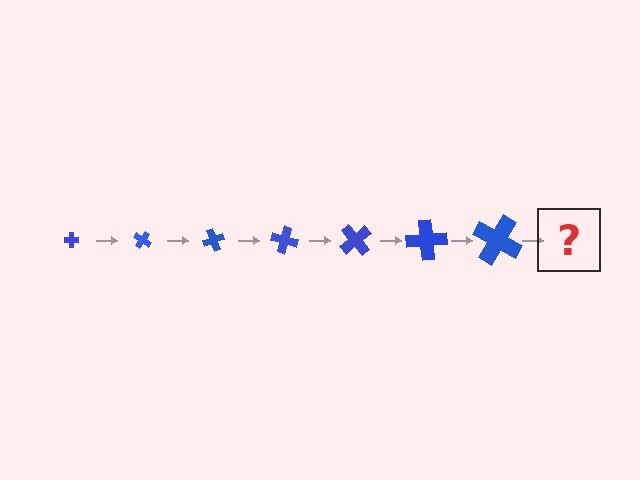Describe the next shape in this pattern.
It should be a cross, larger than the previous one and rotated 245 degrees from the start.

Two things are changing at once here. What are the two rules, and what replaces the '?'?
The two rules are that the cross grows larger each step and it rotates 35 degrees each step. The '?' should be a cross, larger than the previous one and rotated 245 degrees from the start.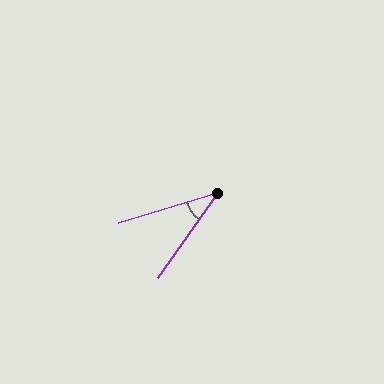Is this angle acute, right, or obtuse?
It is acute.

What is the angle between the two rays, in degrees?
Approximately 38 degrees.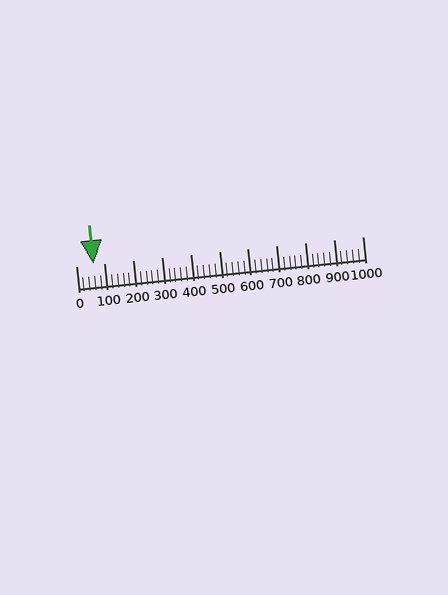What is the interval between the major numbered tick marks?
The major tick marks are spaced 100 units apart.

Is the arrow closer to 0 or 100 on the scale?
The arrow is closer to 100.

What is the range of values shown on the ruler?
The ruler shows values from 0 to 1000.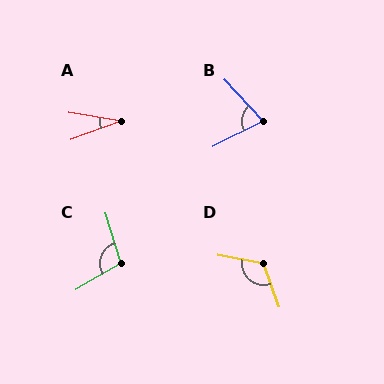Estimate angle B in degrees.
Approximately 73 degrees.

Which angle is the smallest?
A, at approximately 29 degrees.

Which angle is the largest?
D, at approximately 119 degrees.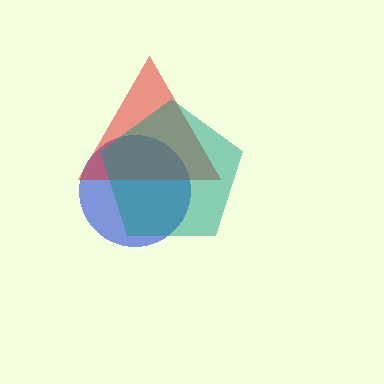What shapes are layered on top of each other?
The layered shapes are: a blue circle, a red triangle, a teal pentagon.